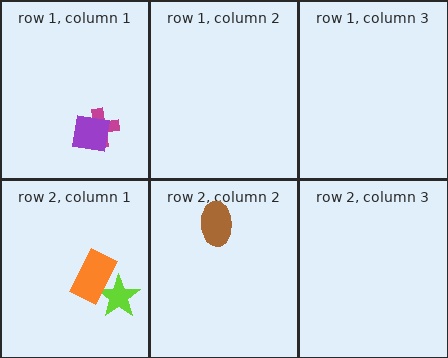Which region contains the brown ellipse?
The row 2, column 2 region.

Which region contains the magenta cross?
The row 1, column 1 region.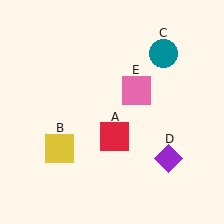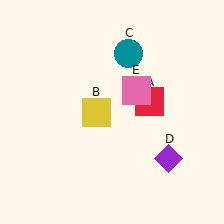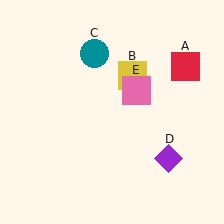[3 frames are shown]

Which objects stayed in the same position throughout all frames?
Purple diamond (object D) and pink square (object E) remained stationary.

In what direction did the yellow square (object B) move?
The yellow square (object B) moved up and to the right.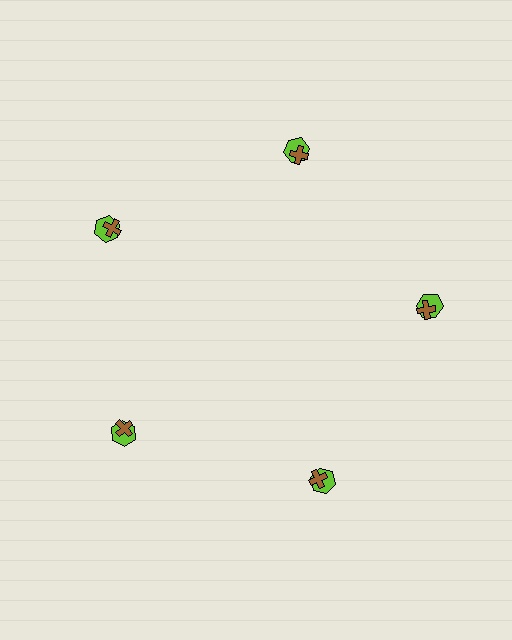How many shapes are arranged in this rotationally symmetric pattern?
There are 10 shapes, arranged in 5 groups of 2.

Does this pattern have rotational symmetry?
Yes, this pattern has 5-fold rotational symmetry. It looks the same after rotating 72 degrees around the center.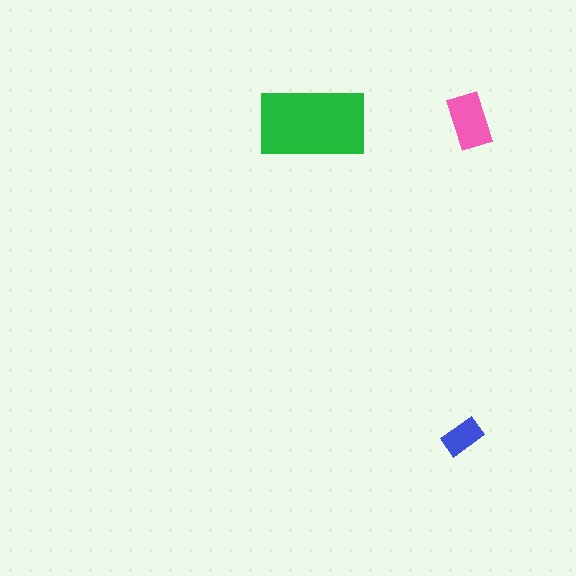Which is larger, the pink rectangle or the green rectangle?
The green one.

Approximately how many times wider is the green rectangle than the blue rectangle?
About 2.5 times wider.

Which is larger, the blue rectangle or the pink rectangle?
The pink one.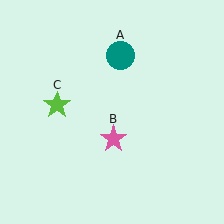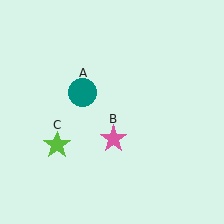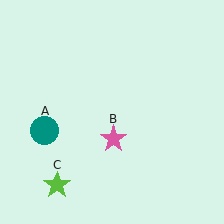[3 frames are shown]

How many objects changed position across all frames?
2 objects changed position: teal circle (object A), lime star (object C).